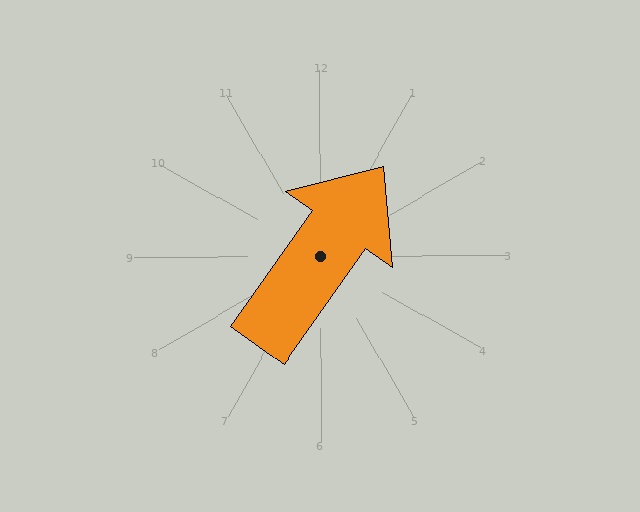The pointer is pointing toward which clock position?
Roughly 1 o'clock.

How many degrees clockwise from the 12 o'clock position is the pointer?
Approximately 35 degrees.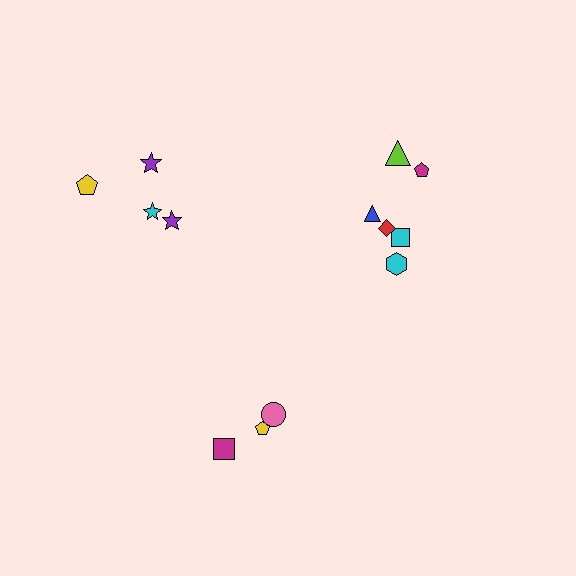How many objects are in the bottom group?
There are 3 objects.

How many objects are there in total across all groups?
There are 13 objects.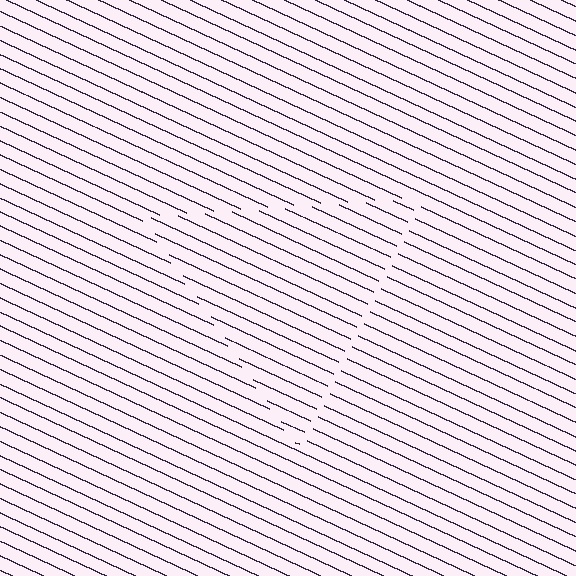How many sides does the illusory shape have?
3 sides — the line-ends trace a triangle.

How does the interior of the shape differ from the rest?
The interior of the shape contains the same grating, shifted by half a period — the contour is defined by the phase discontinuity where line-ends from the inner and outer gratings abut.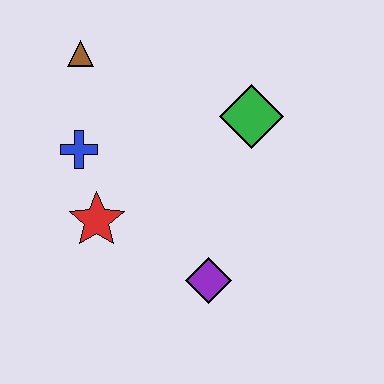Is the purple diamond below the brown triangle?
Yes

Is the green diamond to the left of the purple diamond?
No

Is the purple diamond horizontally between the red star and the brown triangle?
No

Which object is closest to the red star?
The blue cross is closest to the red star.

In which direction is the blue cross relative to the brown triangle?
The blue cross is below the brown triangle.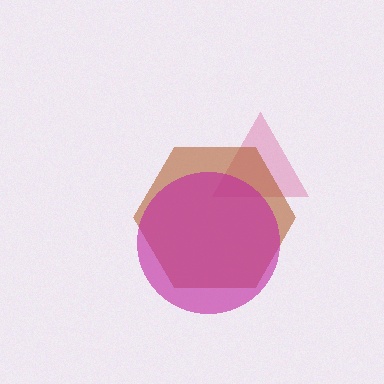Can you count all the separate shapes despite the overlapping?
Yes, there are 3 separate shapes.